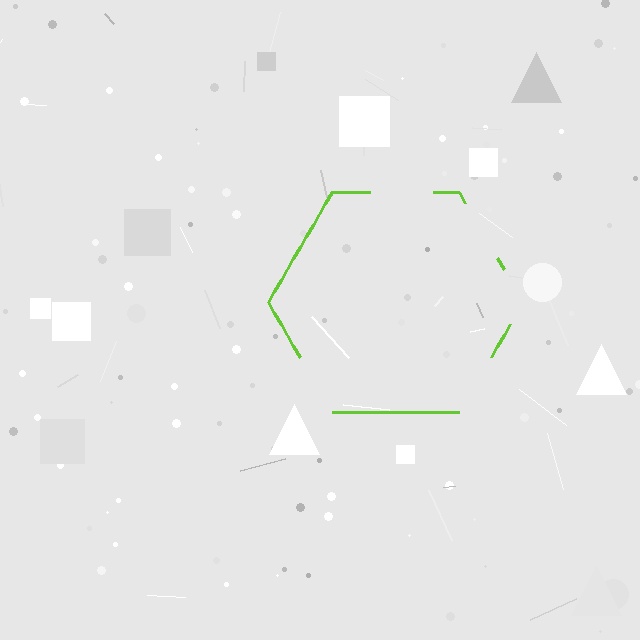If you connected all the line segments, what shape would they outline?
They would outline a hexagon.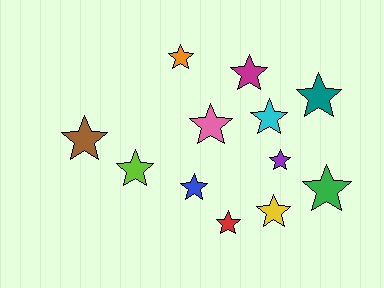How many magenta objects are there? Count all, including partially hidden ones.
There is 1 magenta object.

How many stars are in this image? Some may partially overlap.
There are 12 stars.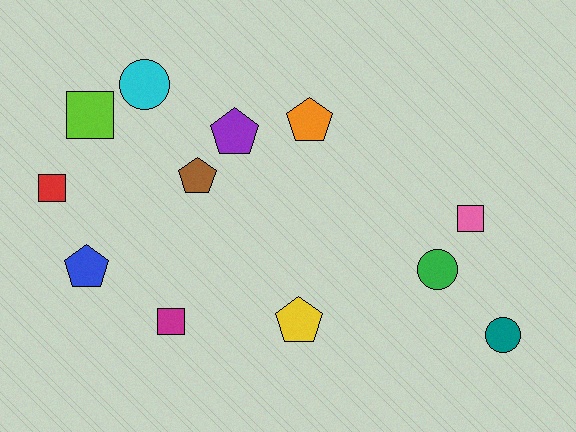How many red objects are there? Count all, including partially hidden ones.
There is 1 red object.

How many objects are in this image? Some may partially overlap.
There are 12 objects.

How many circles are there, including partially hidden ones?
There are 3 circles.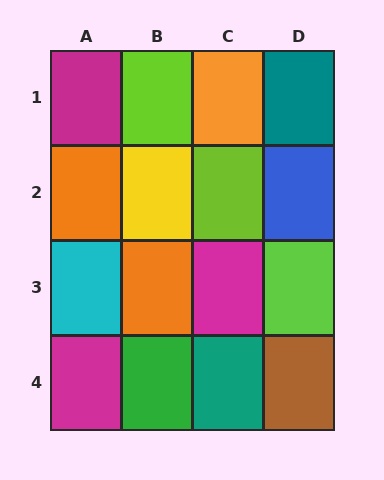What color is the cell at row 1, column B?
Lime.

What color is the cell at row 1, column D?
Teal.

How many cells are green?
1 cell is green.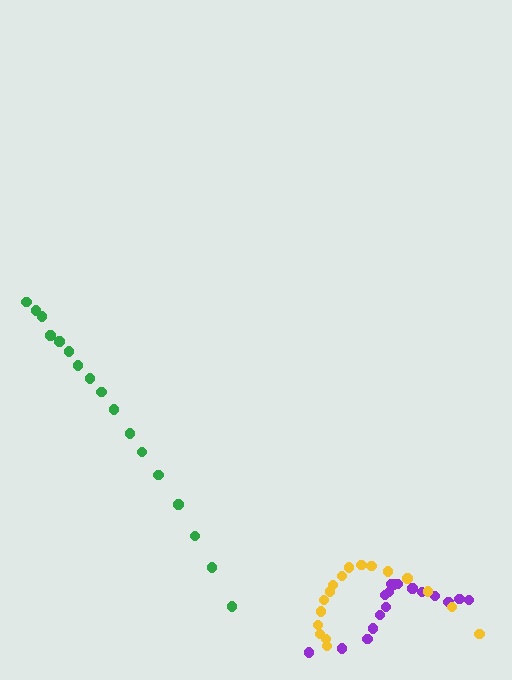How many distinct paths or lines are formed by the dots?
There are 3 distinct paths.